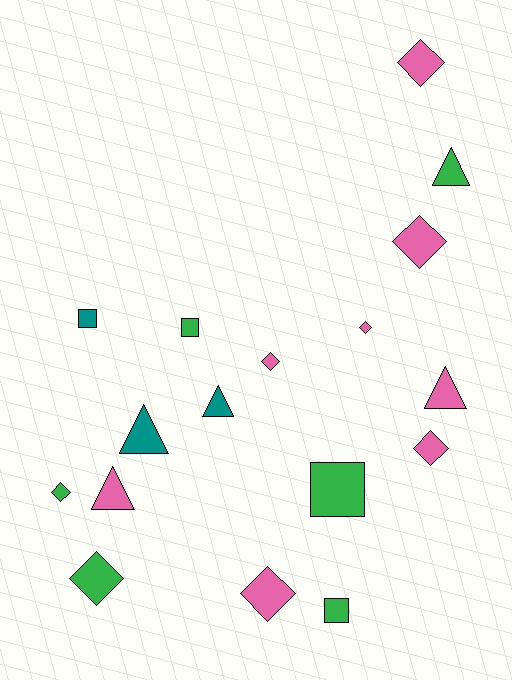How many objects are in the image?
There are 17 objects.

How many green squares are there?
There are 3 green squares.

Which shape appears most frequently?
Diamond, with 8 objects.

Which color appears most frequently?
Pink, with 8 objects.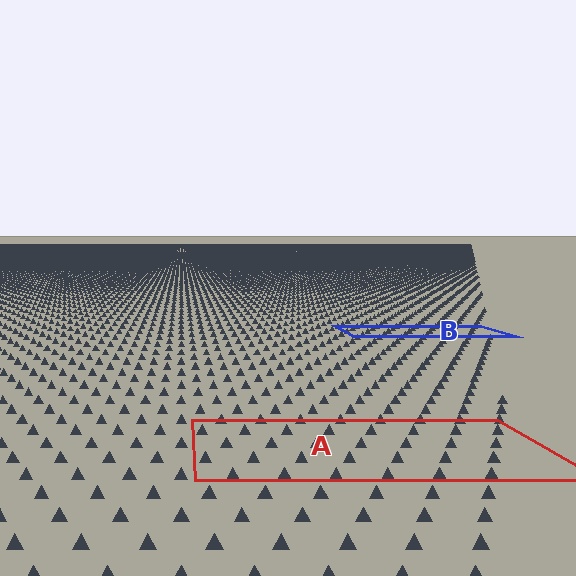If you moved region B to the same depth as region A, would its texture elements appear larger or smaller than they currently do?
They would appear larger. At a closer depth, the same texture elements are projected at a bigger on-screen size.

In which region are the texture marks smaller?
The texture marks are smaller in region B, because it is farther away.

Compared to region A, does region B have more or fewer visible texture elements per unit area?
Region B has more texture elements per unit area — they are packed more densely because it is farther away.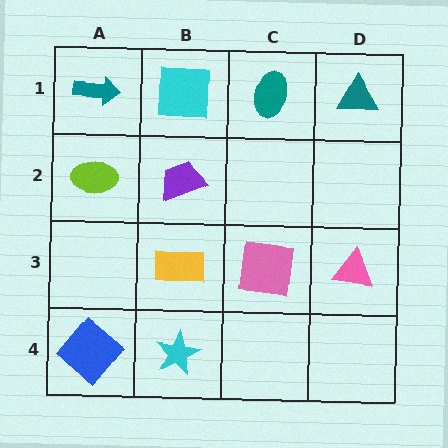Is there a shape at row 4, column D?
No, that cell is empty.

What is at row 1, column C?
A teal ellipse.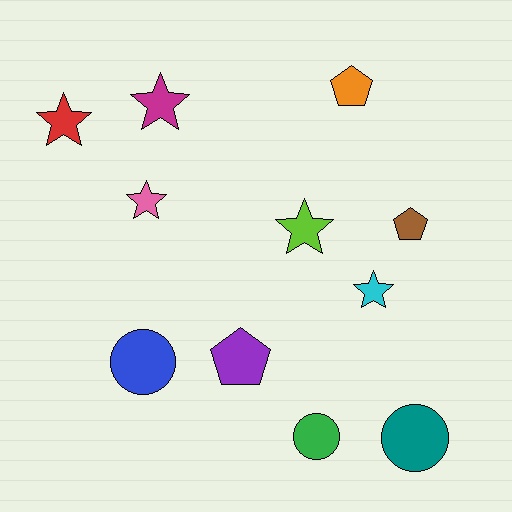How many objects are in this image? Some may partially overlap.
There are 11 objects.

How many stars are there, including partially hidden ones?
There are 5 stars.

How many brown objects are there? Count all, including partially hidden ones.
There is 1 brown object.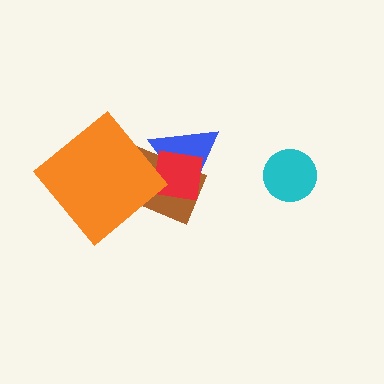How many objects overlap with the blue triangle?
2 objects overlap with the blue triangle.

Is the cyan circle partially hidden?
No, no other shape covers it.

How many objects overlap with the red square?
2 objects overlap with the red square.